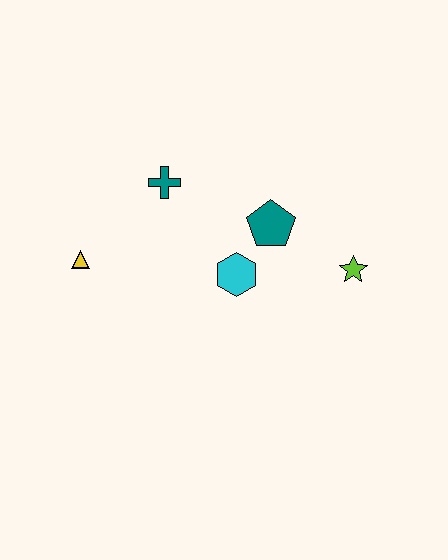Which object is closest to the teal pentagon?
The cyan hexagon is closest to the teal pentagon.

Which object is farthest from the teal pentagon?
The yellow triangle is farthest from the teal pentagon.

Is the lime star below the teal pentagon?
Yes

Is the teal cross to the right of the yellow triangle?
Yes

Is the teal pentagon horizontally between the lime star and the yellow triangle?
Yes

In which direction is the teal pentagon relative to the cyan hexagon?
The teal pentagon is above the cyan hexagon.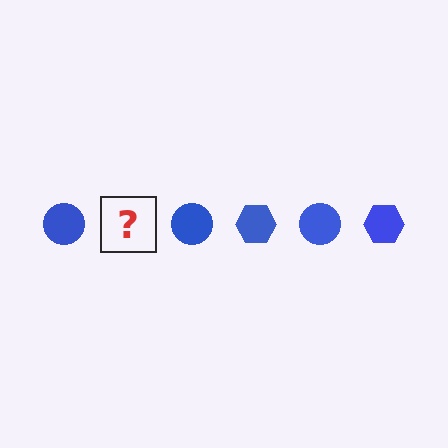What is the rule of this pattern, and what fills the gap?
The rule is that the pattern cycles through circle, hexagon shapes in blue. The gap should be filled with a blue hexagon.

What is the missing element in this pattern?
The missing element is a blue hexagon.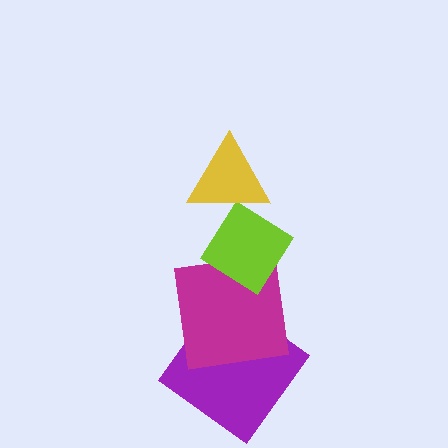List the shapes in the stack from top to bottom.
From top to bottom: the yellow triangle, the lime diamond, the magenta square, the purple diamond.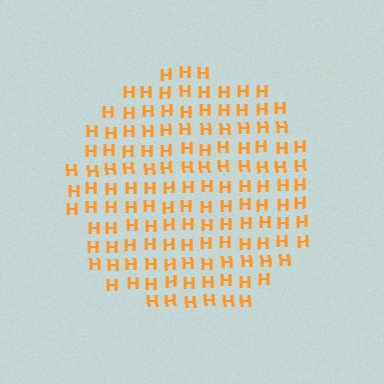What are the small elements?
The small elements are letter H's.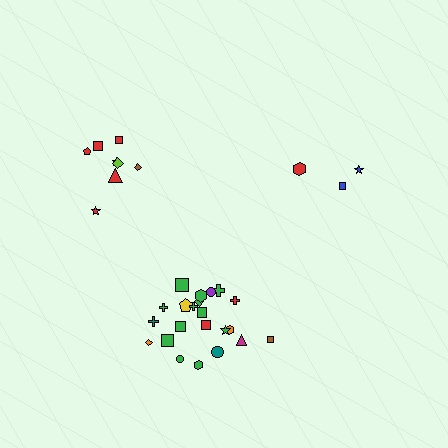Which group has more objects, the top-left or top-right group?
The top-left group.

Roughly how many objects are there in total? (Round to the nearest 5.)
Roughly 35 objects in total.